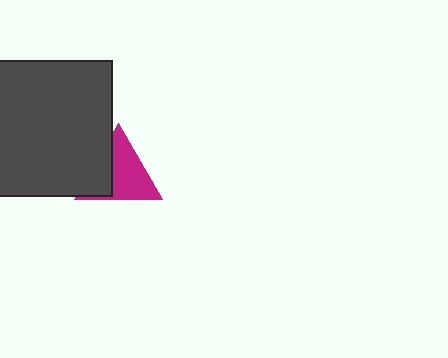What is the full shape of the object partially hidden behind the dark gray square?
The partially hidden object is a magenta triangle.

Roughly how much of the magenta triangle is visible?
About half of it is visible (roughly 63%).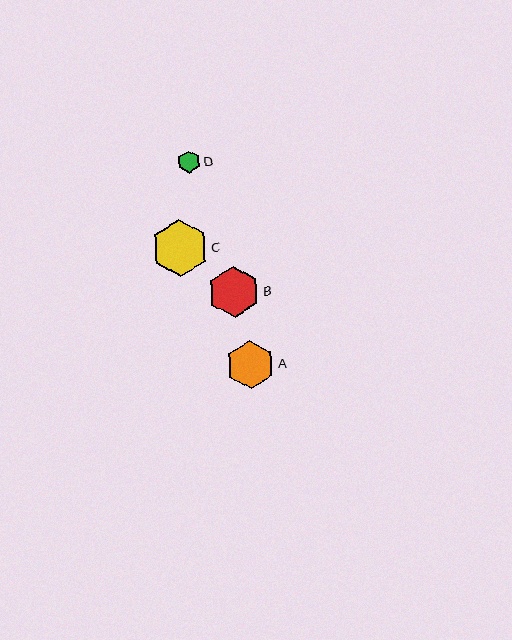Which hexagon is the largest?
Hexagon C is the largest with a size of approximately 57 pixels.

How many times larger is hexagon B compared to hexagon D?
Hexagon B is approximately 2.3 times the size of hexagon D.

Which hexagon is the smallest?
Hexagon D is the smallest with a size of approximately 22 pixels.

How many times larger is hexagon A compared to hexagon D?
Hexagon A is approximately 2.1 times the size of hexagon D.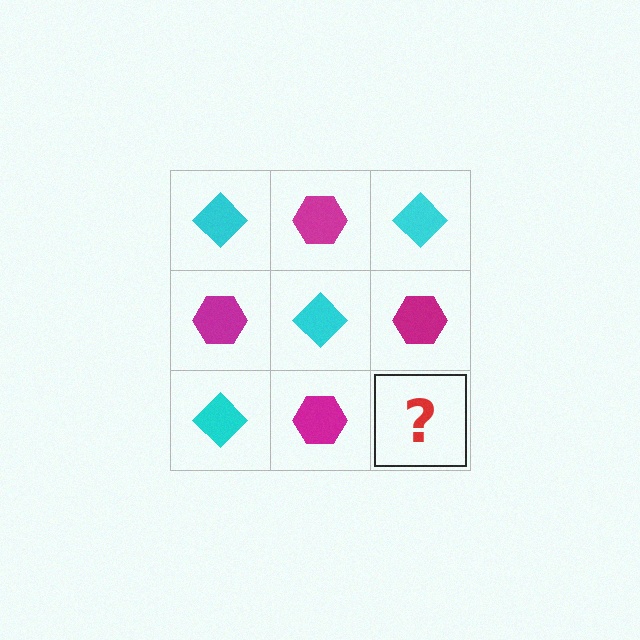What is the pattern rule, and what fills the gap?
The rule is that it alternates cyan diamond and magenta hexagon in a checkerboard pattern. The gap should be filled with a cyan diamond.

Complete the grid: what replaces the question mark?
The question mark should be replaced with a cyan diamond.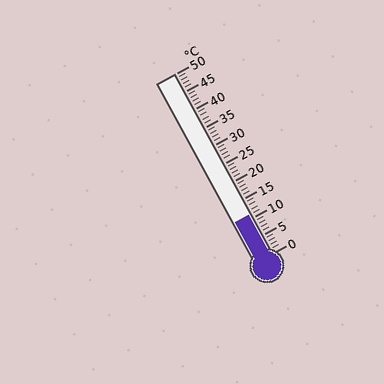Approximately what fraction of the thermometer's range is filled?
The thermometer is filled to approximately 20% of its range.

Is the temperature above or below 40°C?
The temperature is below 40°C.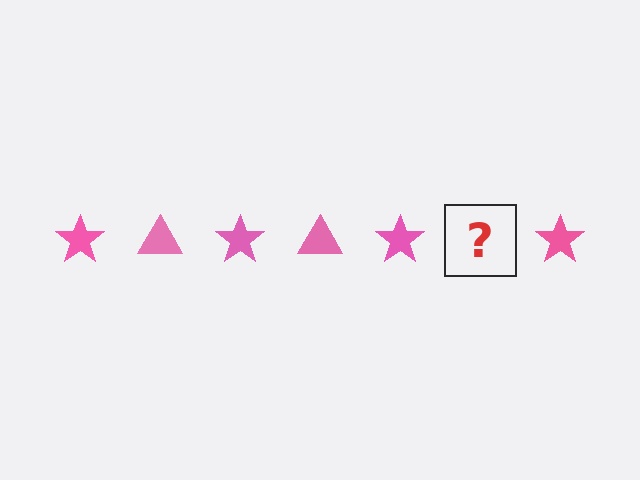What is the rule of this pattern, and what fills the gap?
The rule is that the pattern cycles through star, triangle shapes in pink. The gap should be filled with a pink triangle.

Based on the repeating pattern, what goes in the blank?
The blank should be a pink triangle.